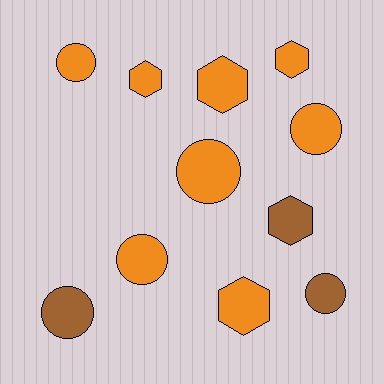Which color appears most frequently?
Orange, with 8 objects.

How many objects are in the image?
There are 11 objects.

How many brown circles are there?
There are 2 brown circles.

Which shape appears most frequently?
Circle, with 6 objects.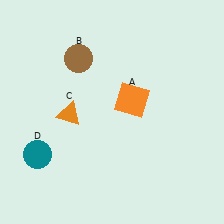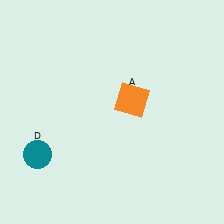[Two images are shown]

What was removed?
The brown circle (B), the orange triangle (C) were removed in Image 2.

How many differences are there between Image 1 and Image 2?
There are 2 differences between the two images.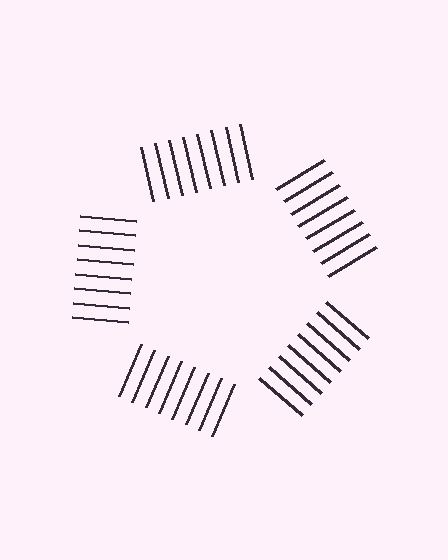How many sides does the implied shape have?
5 sides — the line-ends trace a pentagon.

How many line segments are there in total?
40 — 8 along each of the 5 edges.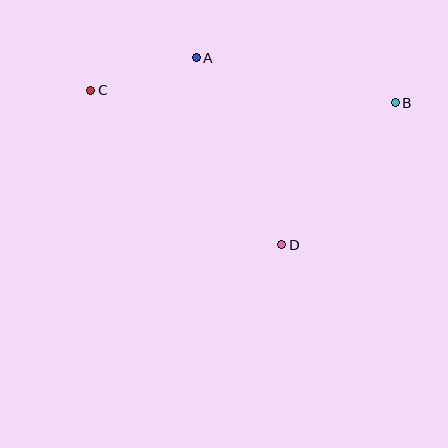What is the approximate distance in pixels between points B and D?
The distance between B and D is approximately 182 pixels.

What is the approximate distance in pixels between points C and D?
The distance between C and D is approximately 246 pixels.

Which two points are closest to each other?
Points A and C are closest to each other.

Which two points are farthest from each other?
Points B and C are farthest from each other.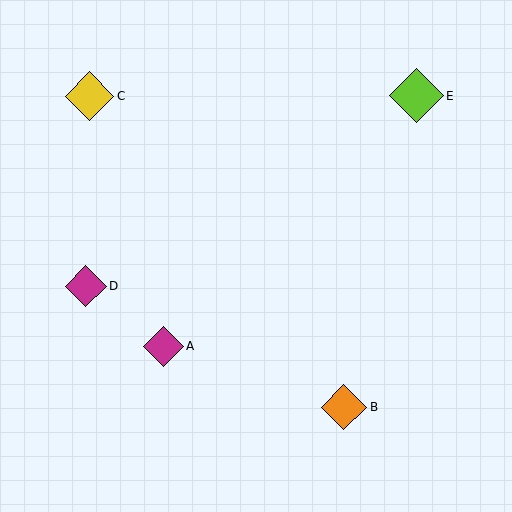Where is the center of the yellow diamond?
The center of the yellow diamond is at (90, 96).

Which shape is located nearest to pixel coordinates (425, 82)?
The lime diamond (labeled E) at (416, 96) is nearest to that location.